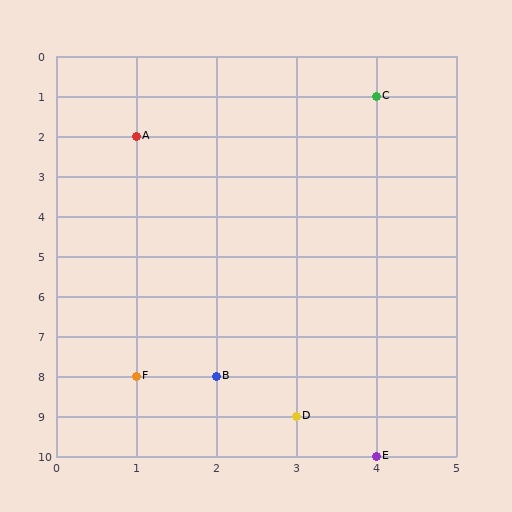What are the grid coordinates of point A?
Point A is at grid coordinates (1, 2).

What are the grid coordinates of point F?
Point F is at grid coordinates (1, 8).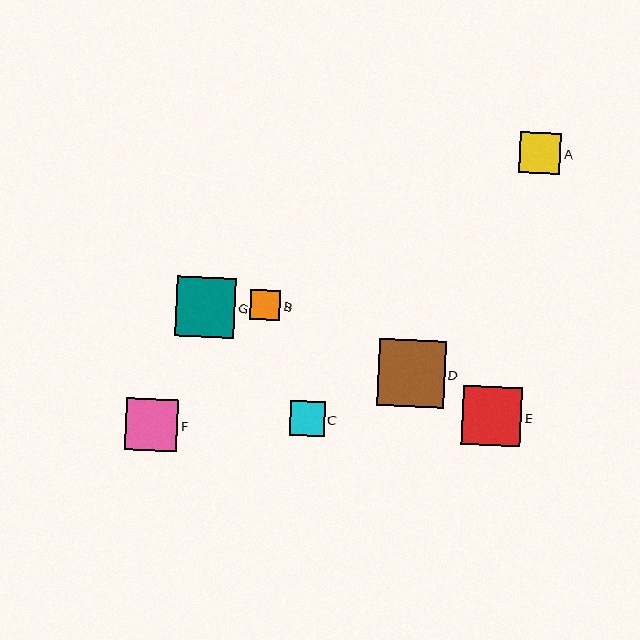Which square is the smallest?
Square B is the smallest with a size of approximately 30 pixels.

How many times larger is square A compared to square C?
Square A is approximately 1.2 times the size of square C.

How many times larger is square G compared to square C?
Square G is approximately 1.7 times the size of square C.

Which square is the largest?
Square D is the largest with a size of approximately 66 pixels.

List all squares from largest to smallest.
From largest to smallest: D, G, E, F, A, C, B.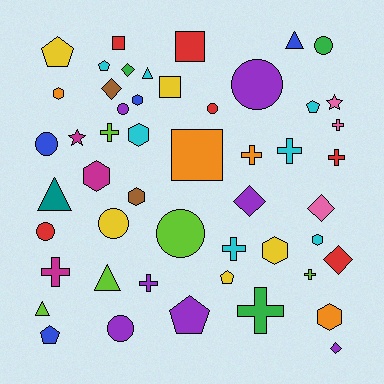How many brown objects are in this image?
There are 2 brown objects.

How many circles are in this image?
There are 9 circles.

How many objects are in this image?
There are 50 objects.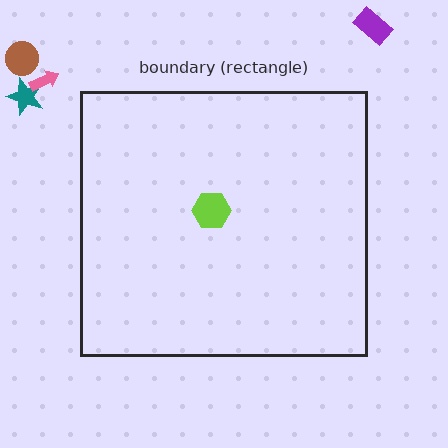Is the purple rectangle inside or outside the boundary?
Outside.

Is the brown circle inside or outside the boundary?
Outside.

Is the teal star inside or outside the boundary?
Outside.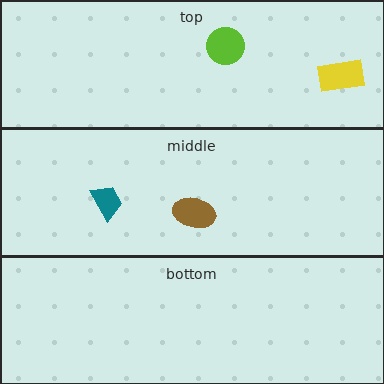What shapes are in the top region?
The lime circle, the yellow rectangle.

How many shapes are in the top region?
2.